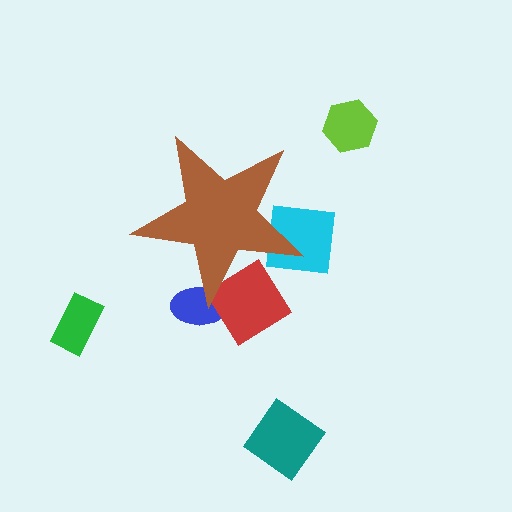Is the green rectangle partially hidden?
No, the green rectangle is fully visible.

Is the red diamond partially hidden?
Yes, the red diamond is partially hidden behind the brown star.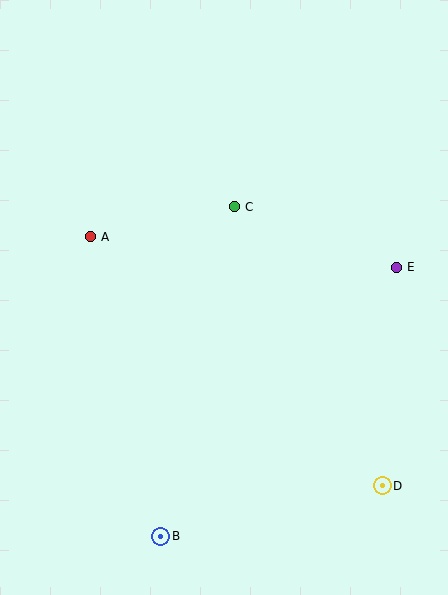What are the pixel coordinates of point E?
Point E is at (396, 267).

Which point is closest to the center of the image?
Point C at (234, 207) is closest to the center.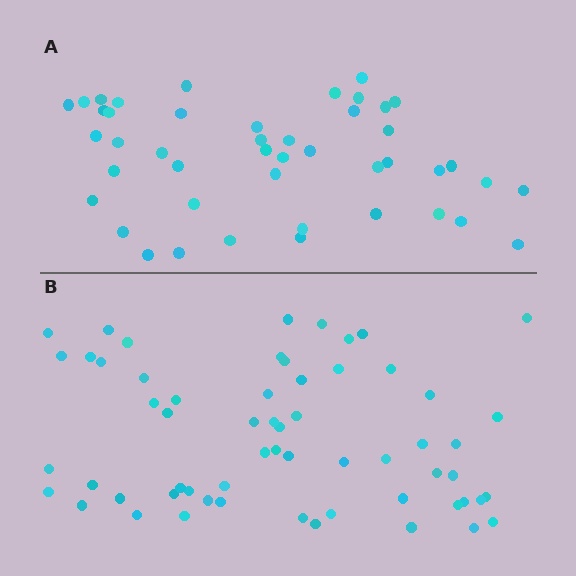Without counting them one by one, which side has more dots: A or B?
Region B (the bottom region) has more dots.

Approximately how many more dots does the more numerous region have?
Region B has approximately 15 more dots than region A.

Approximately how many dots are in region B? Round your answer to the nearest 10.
About 60 dots.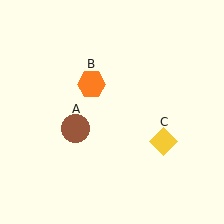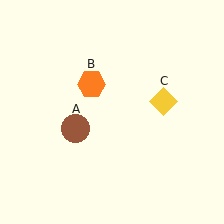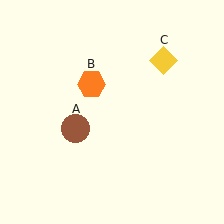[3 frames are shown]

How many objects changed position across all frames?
1 object changed position: yellow diamond (object C).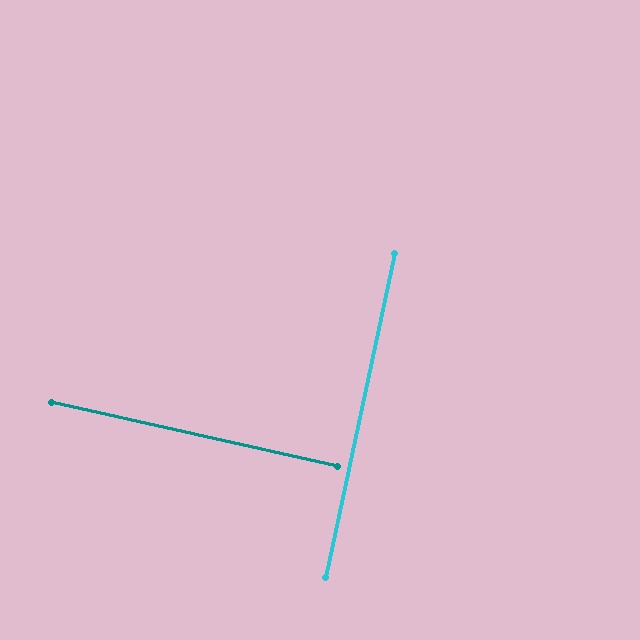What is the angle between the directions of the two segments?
Approximately 89 degrees.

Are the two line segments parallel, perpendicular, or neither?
Perpendicular — they meet at approximately 89°.